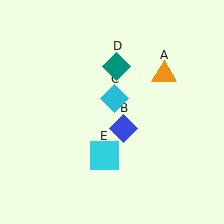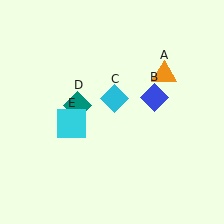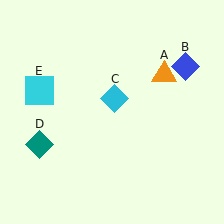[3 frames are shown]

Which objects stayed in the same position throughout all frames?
Orange triangle (object A) and cyan diamond (object C) remained stationary.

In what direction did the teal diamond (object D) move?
The teal diamond (object D) moved down and to the left.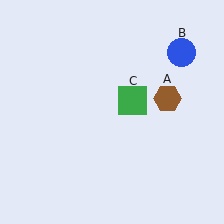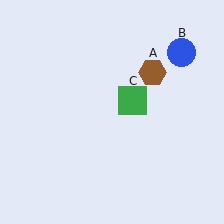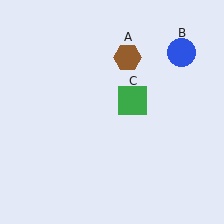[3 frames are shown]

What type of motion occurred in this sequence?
The brown hexagon (object A) rotated counterclockwise around the center of the scene.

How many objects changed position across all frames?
1 object changed position: brown hexagon (object A).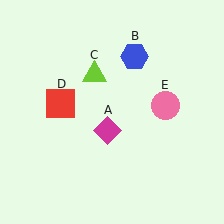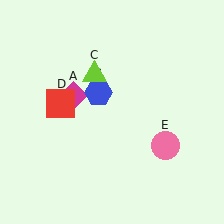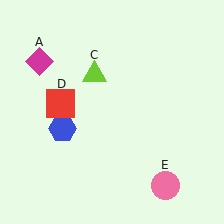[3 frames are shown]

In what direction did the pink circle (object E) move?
The pink circle (object E) moved down.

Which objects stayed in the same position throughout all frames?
Lime triangle (object C) and red square (object D) remained stationary.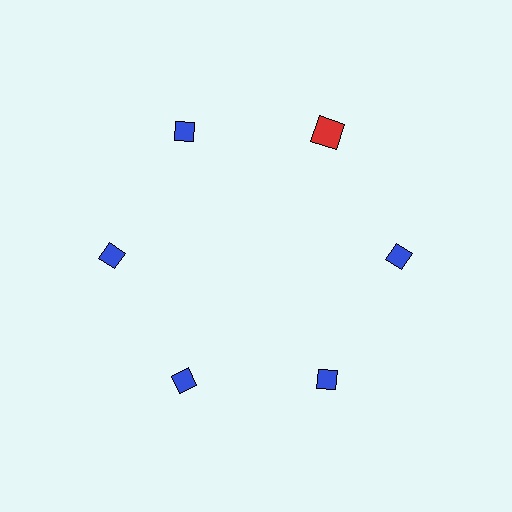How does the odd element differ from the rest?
It differs in both color (red instead of blue) and shape (square instead of diamond).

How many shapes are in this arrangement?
There are 6 shapes arranged in a ring pattern.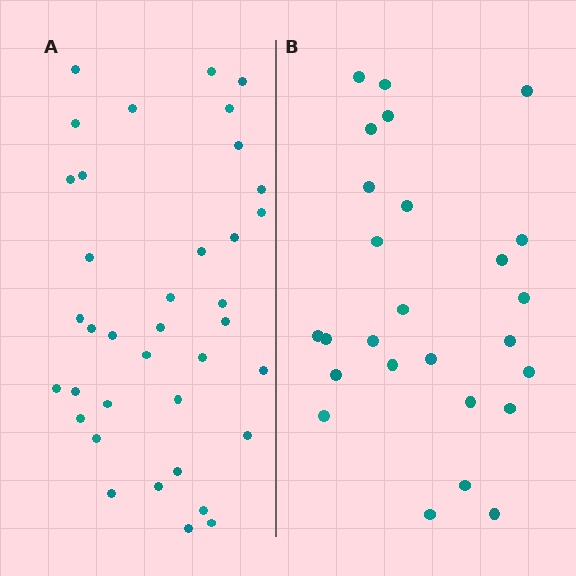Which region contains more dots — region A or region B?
Region A (the left region) has more dots.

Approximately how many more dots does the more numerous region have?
Region A has roughly 12 or so more dots than region B.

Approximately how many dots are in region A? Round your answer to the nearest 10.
About 40 dots. (The exact count is 37, which rounds to 40.)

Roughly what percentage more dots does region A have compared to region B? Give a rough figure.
About 40% more.